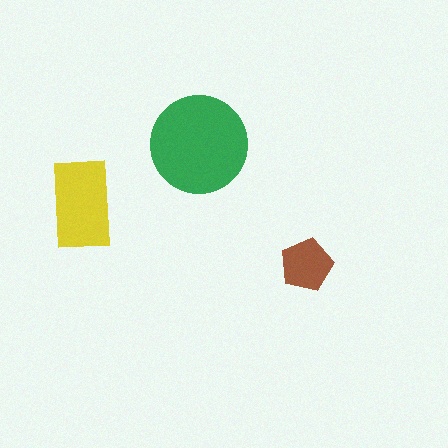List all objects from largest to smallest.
The green circle, the yellow rectangle, the brown pentagon.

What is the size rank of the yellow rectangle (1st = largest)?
2nd.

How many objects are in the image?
There are 3 objects in the image.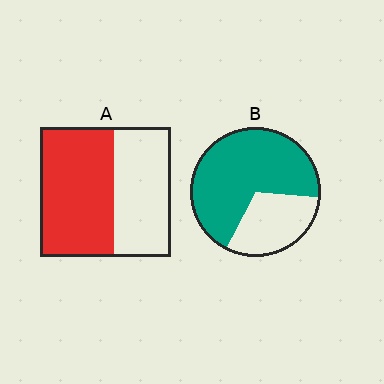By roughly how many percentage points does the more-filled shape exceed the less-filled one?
By roughly 10 percentage points (B over A).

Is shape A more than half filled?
Yes.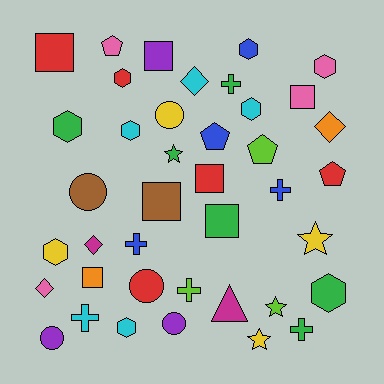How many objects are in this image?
There are 40 objects.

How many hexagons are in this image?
There are 9 hexagons.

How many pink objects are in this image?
There are 4 pink objects.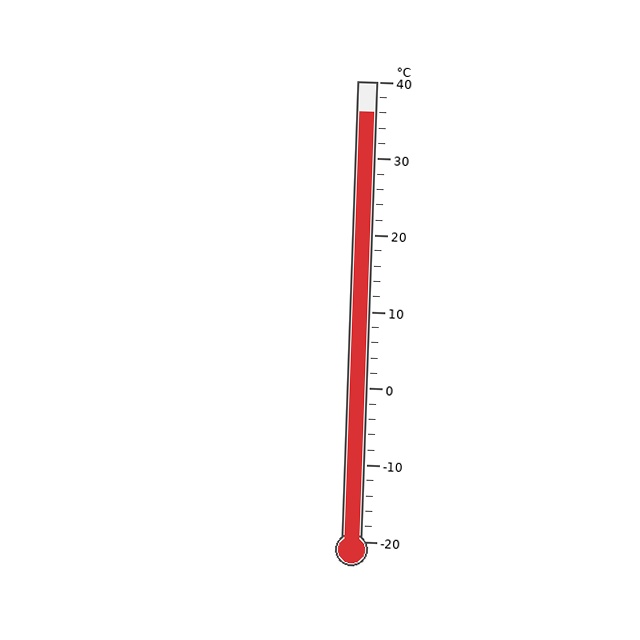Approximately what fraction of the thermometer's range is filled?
The thermometer is filled to approximately 95% of its range.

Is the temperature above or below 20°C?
The temperature is above 20°C.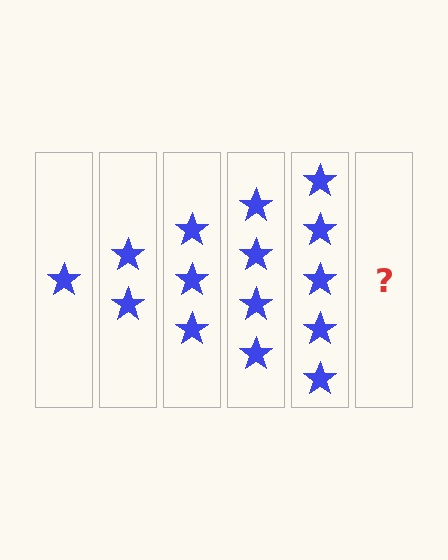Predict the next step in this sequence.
The next step is 6 stars.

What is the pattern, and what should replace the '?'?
The pattern is that each step adds one more star. The '?' should be 6 stars.